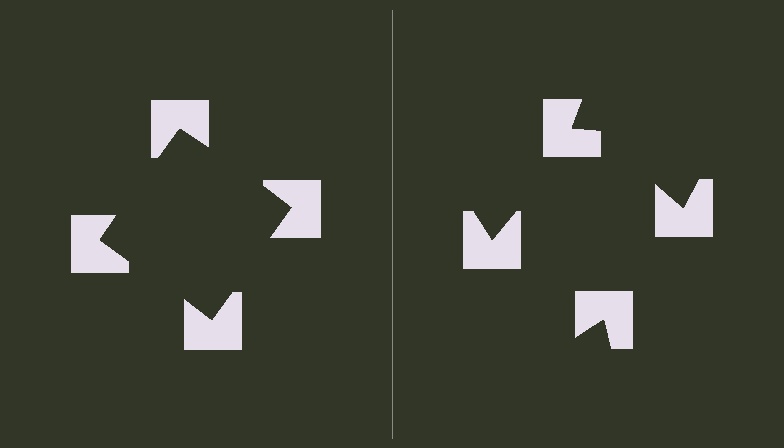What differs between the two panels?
The notched squares are positioned identically on both sides; only the wedge orientations differ. On the left they align to a square; on the right they are misaligned.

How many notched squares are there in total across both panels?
8 — 4 on each side.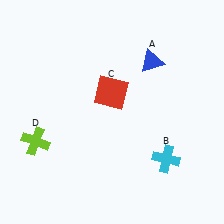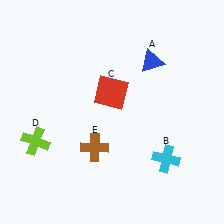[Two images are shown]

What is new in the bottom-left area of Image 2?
A brown cross (E) was added in the bottom-left area of Image 2.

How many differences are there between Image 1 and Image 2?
There is 1 difference between the two images.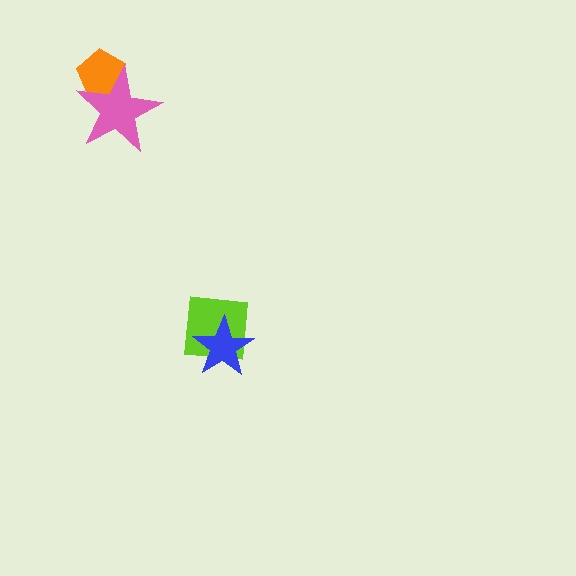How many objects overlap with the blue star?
1 object overlaps with the blue star.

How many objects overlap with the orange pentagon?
1 object overlaps with the orange pentagon.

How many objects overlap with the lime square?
1 object overlaps with the lime square.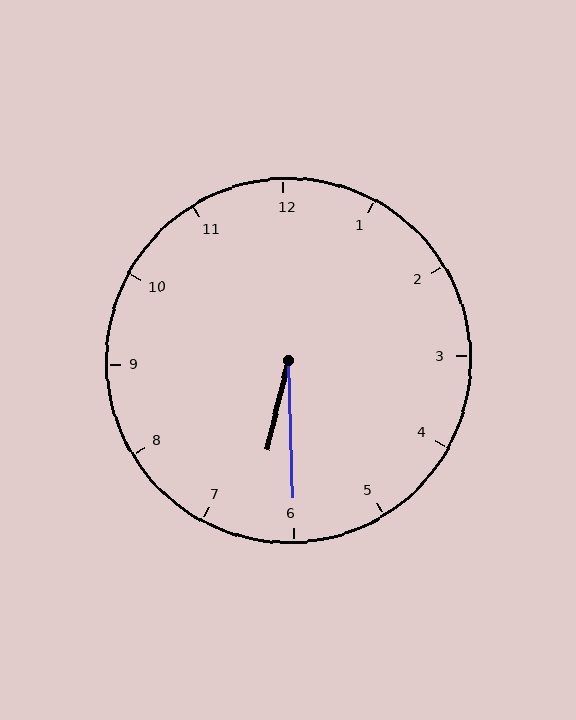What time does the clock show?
6:30.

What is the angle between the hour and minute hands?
Approximately 15 degrees.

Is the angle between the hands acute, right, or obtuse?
It is acute.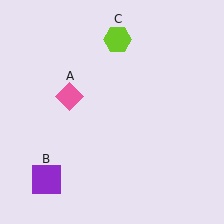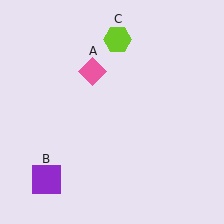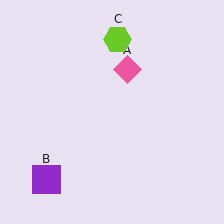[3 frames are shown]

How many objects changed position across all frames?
1 object changed position: pink diamond (object A).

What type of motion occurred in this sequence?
The pink diamond (object A) rotated clockwise around the center of the scene.